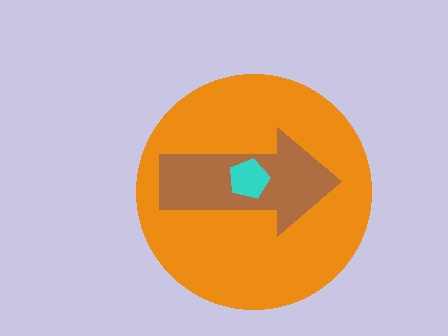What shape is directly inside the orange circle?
The brown arrow.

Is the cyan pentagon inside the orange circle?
Yes.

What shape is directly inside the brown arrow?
The cyan pentagon.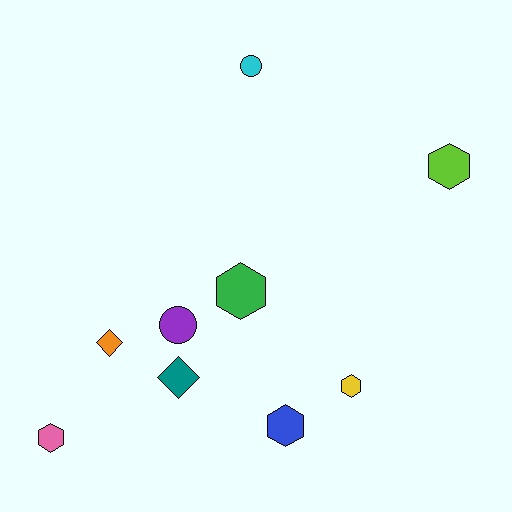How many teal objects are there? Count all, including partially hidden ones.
There is 1 teal object.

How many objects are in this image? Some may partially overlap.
There are 9 objects.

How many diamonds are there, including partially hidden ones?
There are 2 diamonds.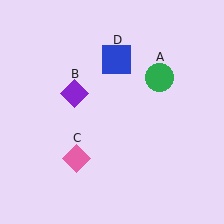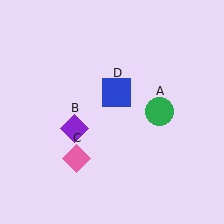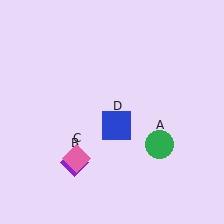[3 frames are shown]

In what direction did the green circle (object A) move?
The green circle (object A) moved down.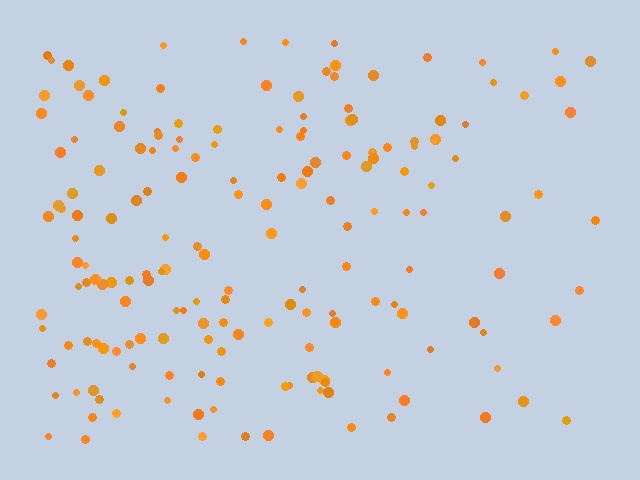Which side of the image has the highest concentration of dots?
The left.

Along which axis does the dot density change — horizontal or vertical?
Horizontal.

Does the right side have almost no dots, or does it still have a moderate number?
Still a moderate number, just noticeably fewer than the left.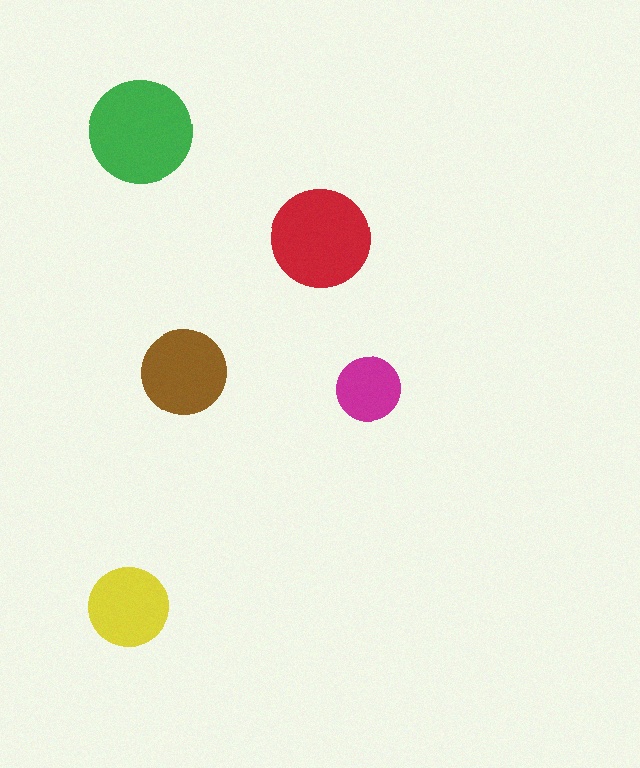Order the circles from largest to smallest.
the green one, the red one, the brown one, the yellow one, the magenta one.